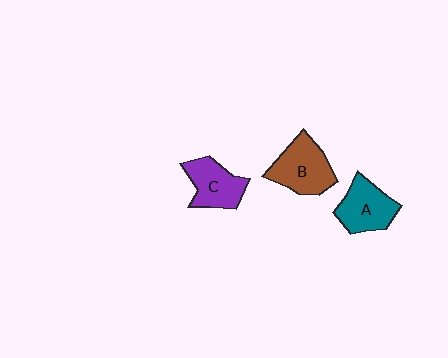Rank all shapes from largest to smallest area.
From largest to smallest: B (brown), A (teal), C (purple).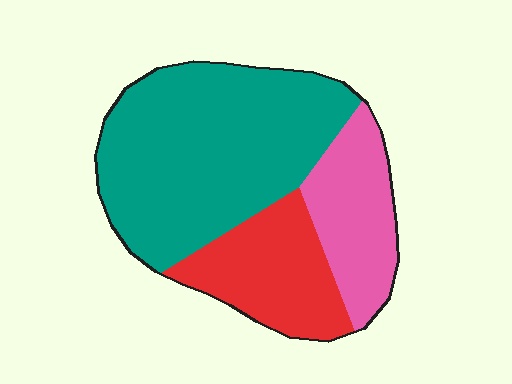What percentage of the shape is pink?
Pink covers roughly 20% of the shape.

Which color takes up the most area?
Teal, at roughly 55%.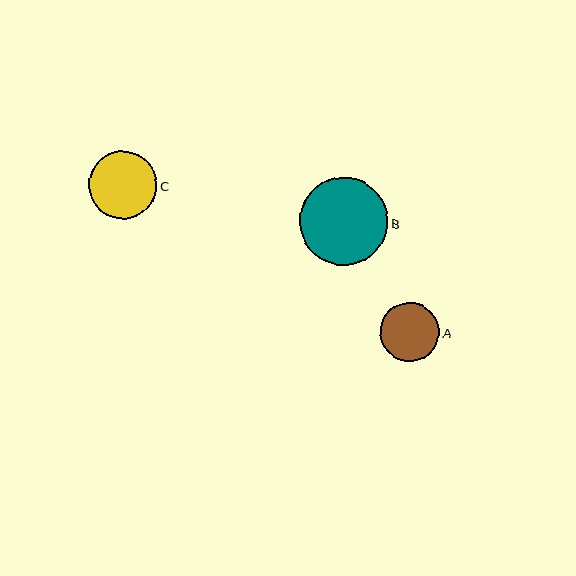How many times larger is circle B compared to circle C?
Circle B is approximately 1.3 times the size of circle C.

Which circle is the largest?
Circle B is the largest with a size of approximately 89 pixels.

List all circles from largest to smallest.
From largest to smallest: B, C, A.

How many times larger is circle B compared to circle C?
Circle B is approximately 1.3 times the size of circle C.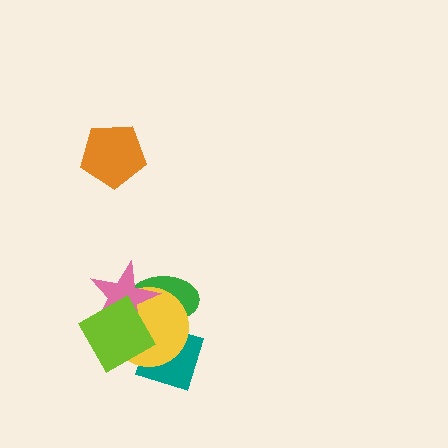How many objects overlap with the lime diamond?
4 objects overlap with the lime diamond.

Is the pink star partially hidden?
Yes, it is partially covered by another shape.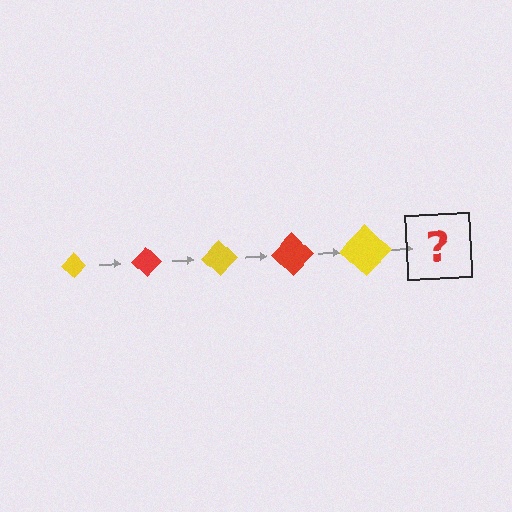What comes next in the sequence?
The next element should be a red diamond, larger than the previous one.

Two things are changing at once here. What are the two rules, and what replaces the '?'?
The two rules are that the diamond grows larger each step and the color cycles through yellow and red. The '?' should be a red diamond, larger than the previous one.